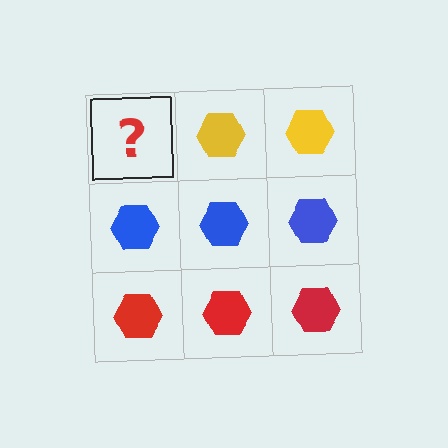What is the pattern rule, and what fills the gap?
The rule is that each row has a consistent color. The gap should be filled with a yellow hexagon.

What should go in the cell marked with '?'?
The missing cell should contain a yellow hexagon.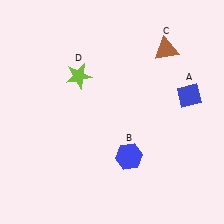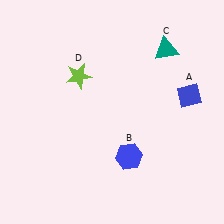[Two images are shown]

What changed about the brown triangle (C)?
In Image 1, C is brown. In Image 2, it changed to teal.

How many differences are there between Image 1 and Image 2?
There is 1 difference between the two images.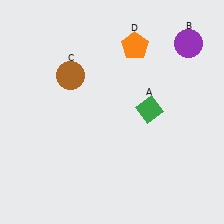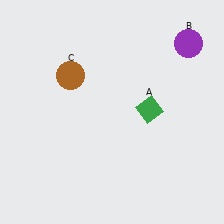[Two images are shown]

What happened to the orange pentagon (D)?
The orange pentagon (D) was removed in Image 2. It was in the top-right area of Image 1.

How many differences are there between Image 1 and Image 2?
There is 1 difference between the two images.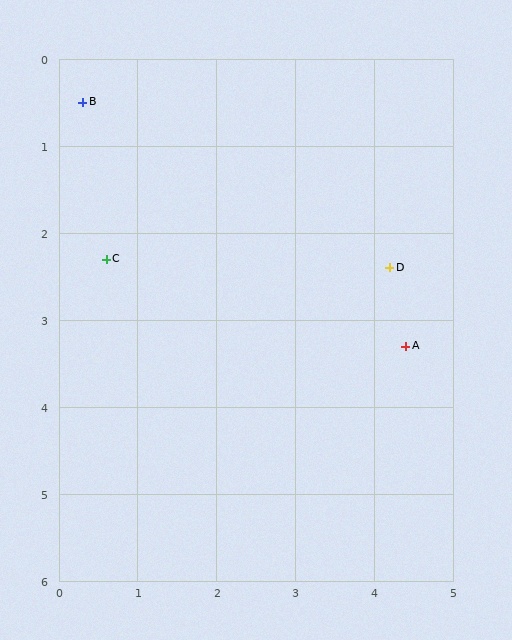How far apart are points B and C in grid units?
Points B and C are about 1.8 grid units apart.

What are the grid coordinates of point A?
Point A is at approximately (4.4, 3.3).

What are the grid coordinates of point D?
Point D is at approximately (4.2, 2.4).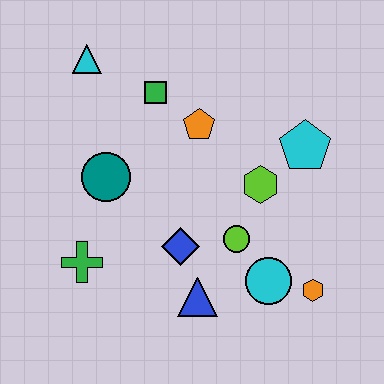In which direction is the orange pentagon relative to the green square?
The orange pentagon is to the right of the green square.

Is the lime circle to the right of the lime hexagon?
No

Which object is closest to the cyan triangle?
The green square is closest to the cyan triangle.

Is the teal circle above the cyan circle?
Yes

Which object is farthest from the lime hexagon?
The cyan triangle is farthest from the lime hexagon.